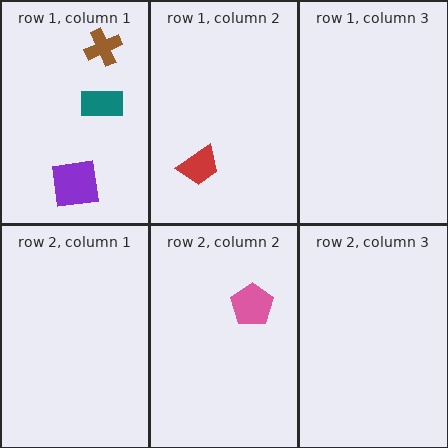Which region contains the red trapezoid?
The row 1, column 2 region.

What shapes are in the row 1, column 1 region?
The purple square, the brown cross, the teal rectangle.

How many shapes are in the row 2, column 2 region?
1.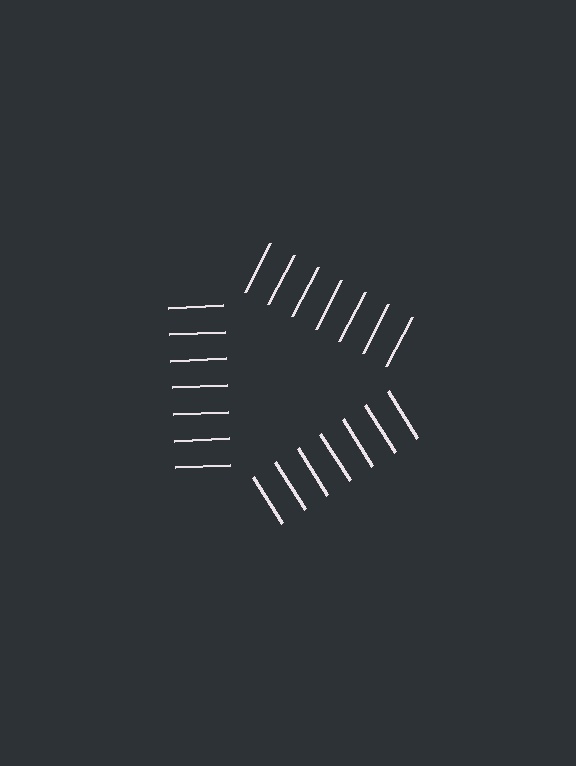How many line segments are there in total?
21 — 7 along each of the 3 edges.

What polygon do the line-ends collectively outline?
An illusory triangle — the line segments terminate on its edges but no continuous stroke is drawn.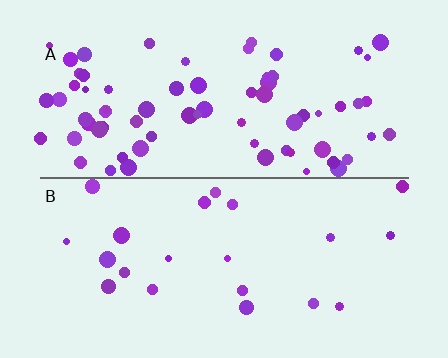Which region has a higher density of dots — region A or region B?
A (the top).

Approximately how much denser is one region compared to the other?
Approximately 3.3× — region A over region B.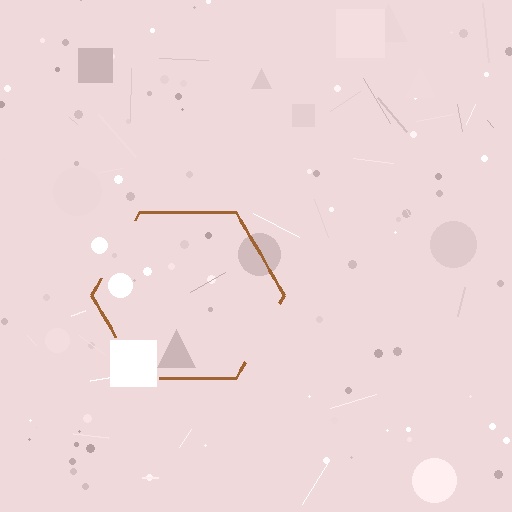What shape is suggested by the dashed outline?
The dashed outline suggests a hexagon.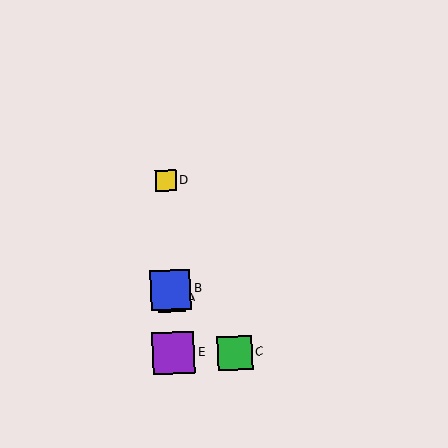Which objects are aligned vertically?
Objects A, B, D, E are aligned vertically.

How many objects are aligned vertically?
4 objects (A, B, D, E) are aligned vertically.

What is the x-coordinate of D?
Object D is at x≈166.